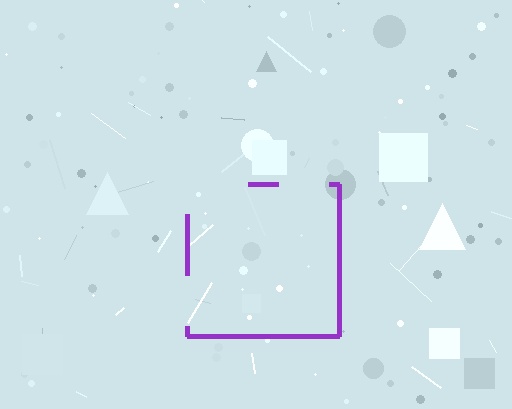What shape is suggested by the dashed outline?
The dashed outline suggests a square.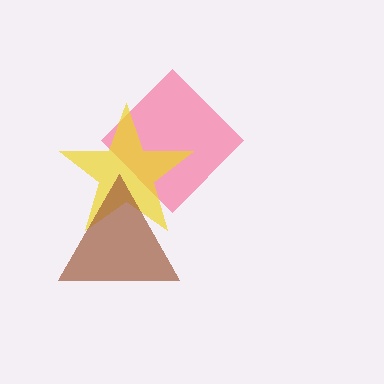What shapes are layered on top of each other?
The layered shapes are: a pink diamond, a yellow star, a brown triangle.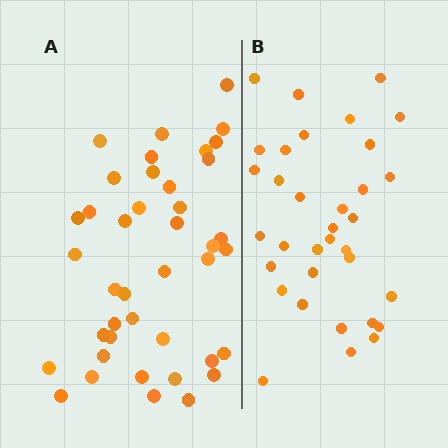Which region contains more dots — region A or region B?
Region A (the left region) has more dots.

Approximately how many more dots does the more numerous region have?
Region A has roughly 8 or so more dots than region B.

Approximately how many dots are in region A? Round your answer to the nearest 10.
About 40 dots. (The exact count is 41, which rounds to 40.)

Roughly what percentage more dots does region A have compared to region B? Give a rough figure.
About 20% more.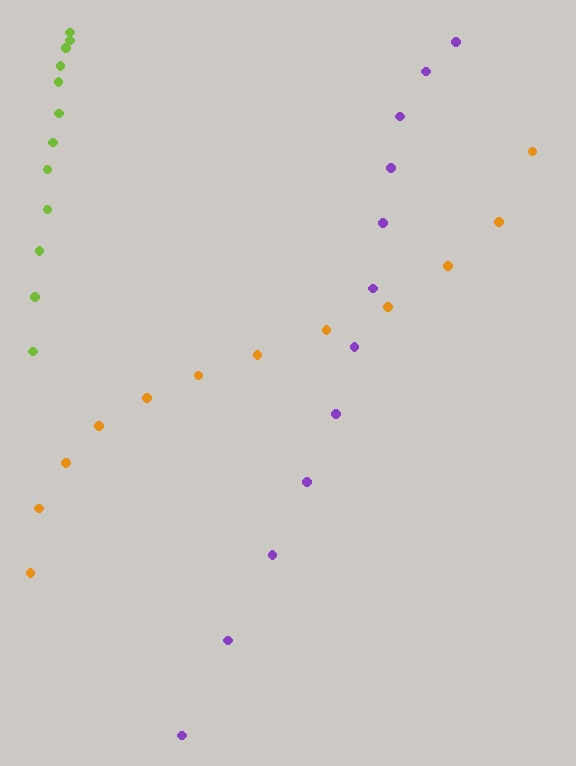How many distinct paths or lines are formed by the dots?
There are 3 distinct paths.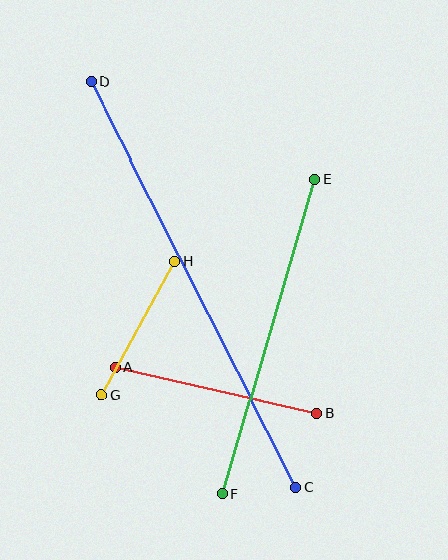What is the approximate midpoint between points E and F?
The midpoint is at approximately (269, 337) pixels.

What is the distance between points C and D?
The distance is approximately 455 pixels.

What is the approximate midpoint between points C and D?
The midpoint is at approximately (193, 285) pixels.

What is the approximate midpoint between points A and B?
The midpoint is at approximately (216, 390) pixels.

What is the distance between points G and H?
The distance is approximately 153 pixels.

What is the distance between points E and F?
The distance is approximately 328 pixels.